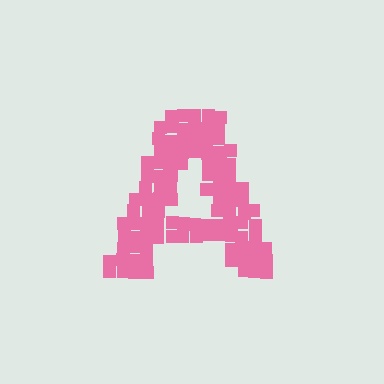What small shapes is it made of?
It is made of small squares.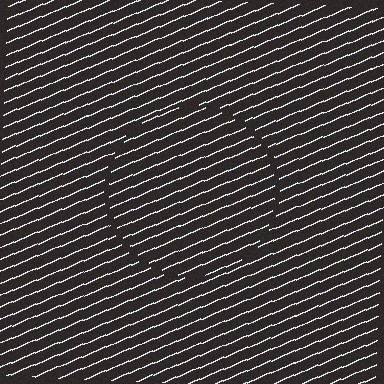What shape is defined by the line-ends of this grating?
An illusory circle. The interior of the shape contains the same grating, shifted by half a period — the contour is defined by the phase discontinuity where line-ends from the inner and outer gratings abut.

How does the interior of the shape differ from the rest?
The interior of the shape contains the same grating, shifted by half a period — the contour is defined by the phase discontinuity where line-ends from the inner and outer gratings abut.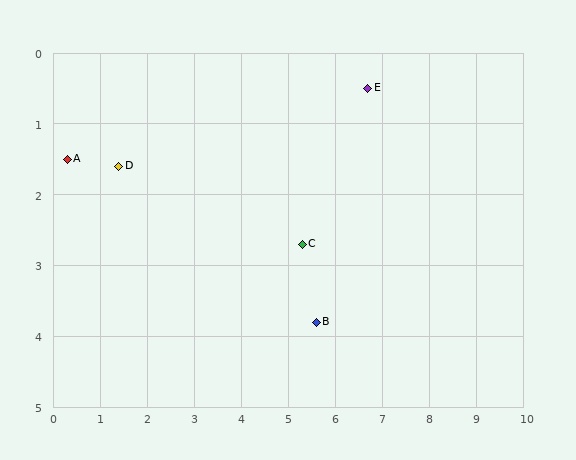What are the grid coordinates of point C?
Point C is at approximately (5.3, 2.7).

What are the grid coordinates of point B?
Point B is at approximately (5.6, 3.8).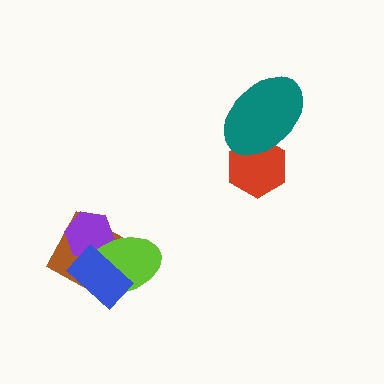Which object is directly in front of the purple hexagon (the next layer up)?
The lime ellipse is directly in front of the purple hexagon.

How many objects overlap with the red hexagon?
1 object overlaps with the red hexagon.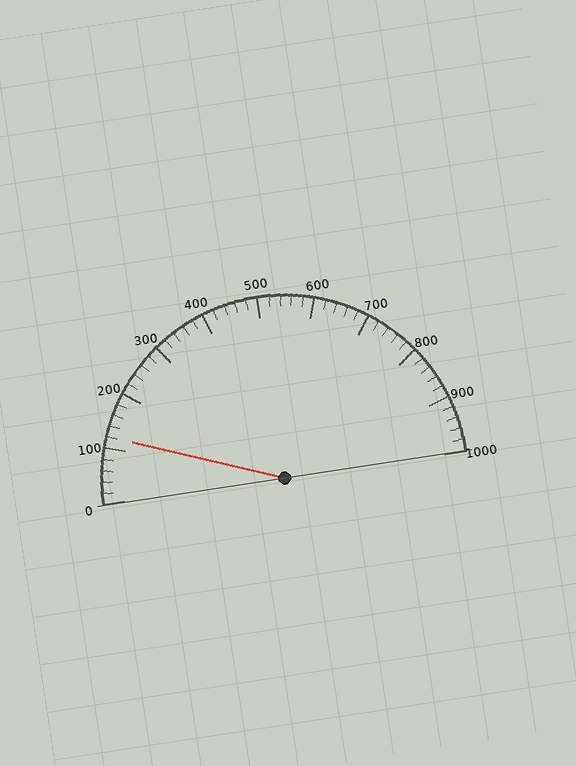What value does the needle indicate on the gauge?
The needle indicates approximately 120.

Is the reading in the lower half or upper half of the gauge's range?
The reading is in the lower half of the range (0 to 1000).